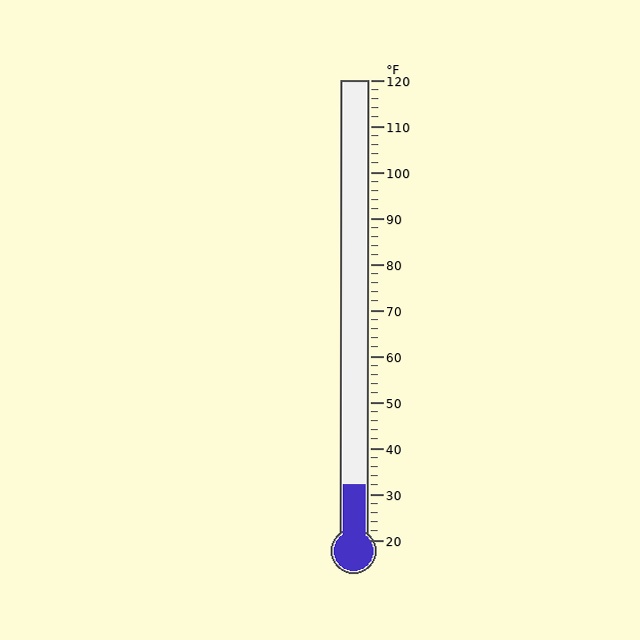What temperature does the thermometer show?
The thermometer shows approximately 32°F.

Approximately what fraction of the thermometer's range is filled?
The thermometer is filled to approximately 10% of its range.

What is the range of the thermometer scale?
The thermometer scale ranges from 20°F to 120°F.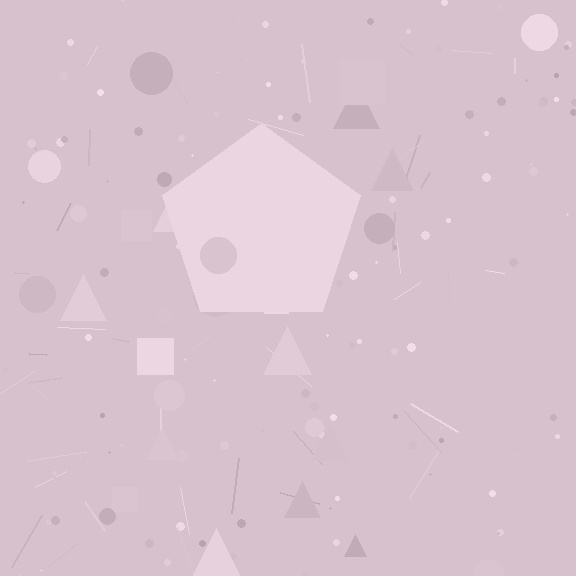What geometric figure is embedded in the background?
A pentagon is embedded in the background.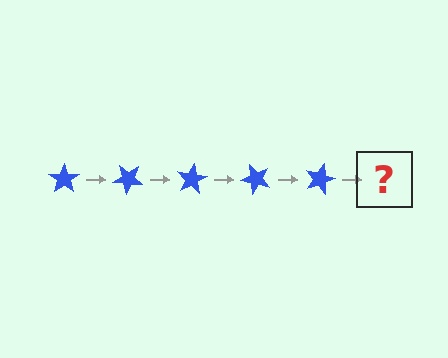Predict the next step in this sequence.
The next step is a blue star rotated 200 degrees.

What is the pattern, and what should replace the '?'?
The pattern is that the star rotates 40 degrees each step. The '?' should be a blue star rotated 200 degrees.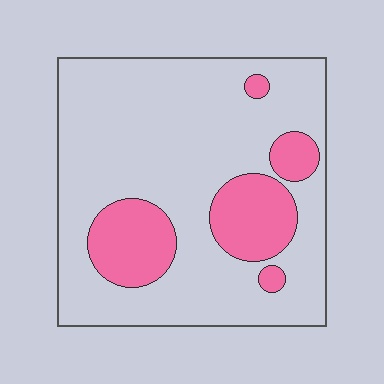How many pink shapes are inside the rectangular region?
5.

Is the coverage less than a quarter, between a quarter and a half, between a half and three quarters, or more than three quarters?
Less than a quarter.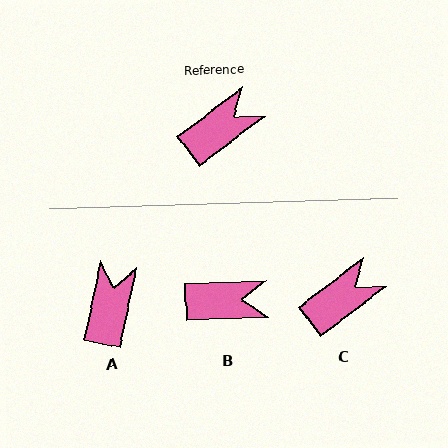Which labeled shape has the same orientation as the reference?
C.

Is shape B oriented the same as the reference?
No, it is off by about 35 degrees.